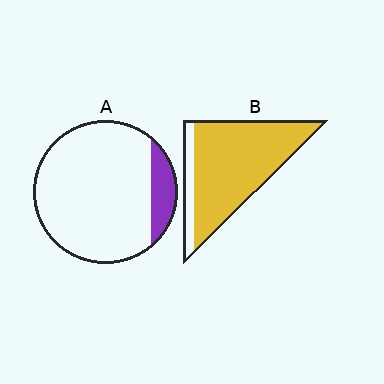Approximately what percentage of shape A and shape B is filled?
A is approximately 15% and B is approximately 85%.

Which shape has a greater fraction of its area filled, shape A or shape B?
Shape B.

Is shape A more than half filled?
No.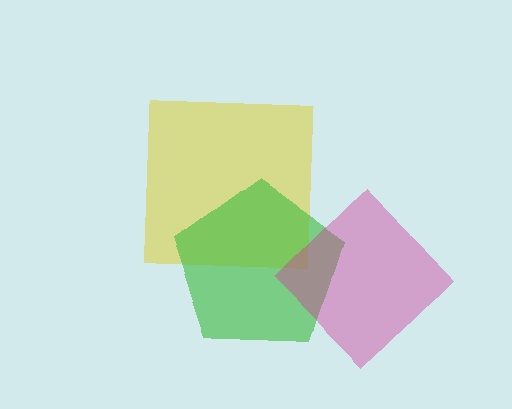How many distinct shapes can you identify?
There are 3 distinct shapes: a yellow square, a green pentagon, a magenta diamond.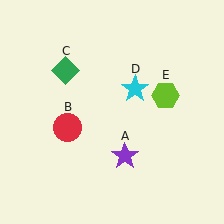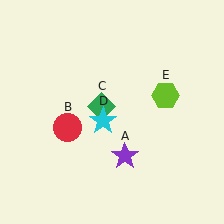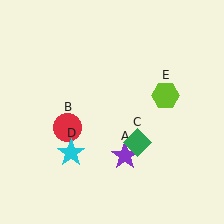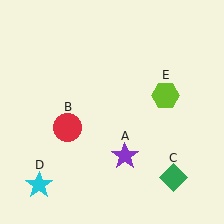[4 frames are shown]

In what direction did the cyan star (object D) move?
The cyan star (object D) moved down and to the left.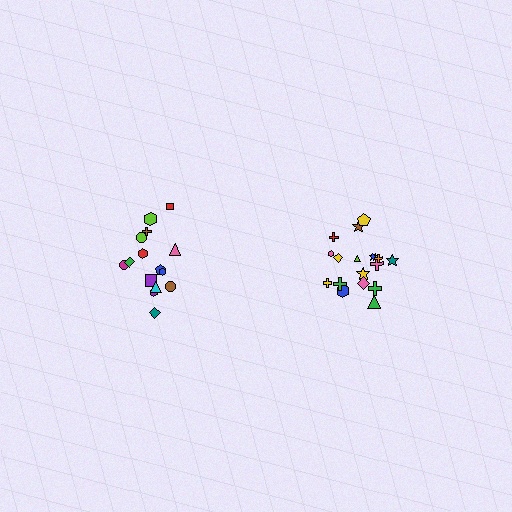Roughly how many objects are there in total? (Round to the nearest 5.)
Roughly 35 objects in total.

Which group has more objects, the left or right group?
The right group.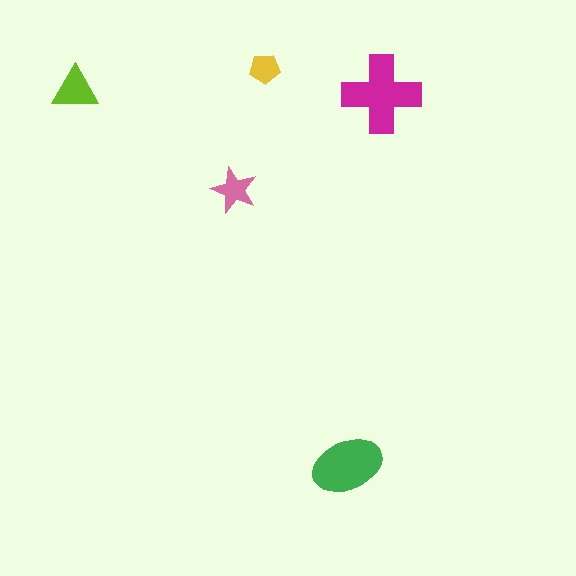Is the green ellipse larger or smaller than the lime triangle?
Larger.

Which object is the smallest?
The yellow pentagon.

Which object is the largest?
The magenta cross.